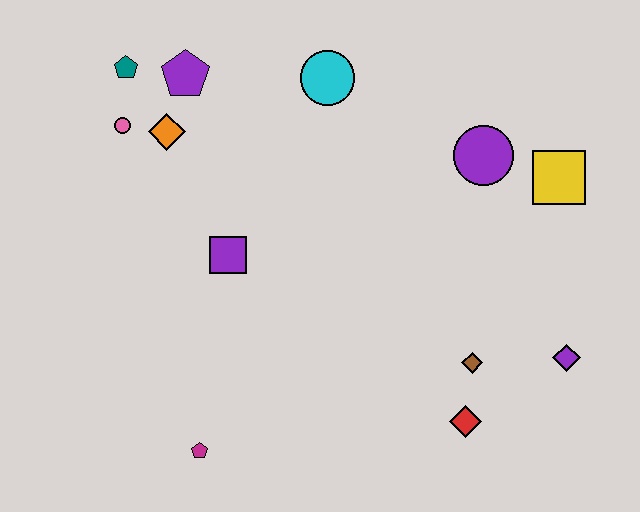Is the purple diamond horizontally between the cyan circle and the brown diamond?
No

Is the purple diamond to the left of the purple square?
No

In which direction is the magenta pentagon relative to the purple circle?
The magenta pentagon is below the purple circle.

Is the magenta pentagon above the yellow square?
No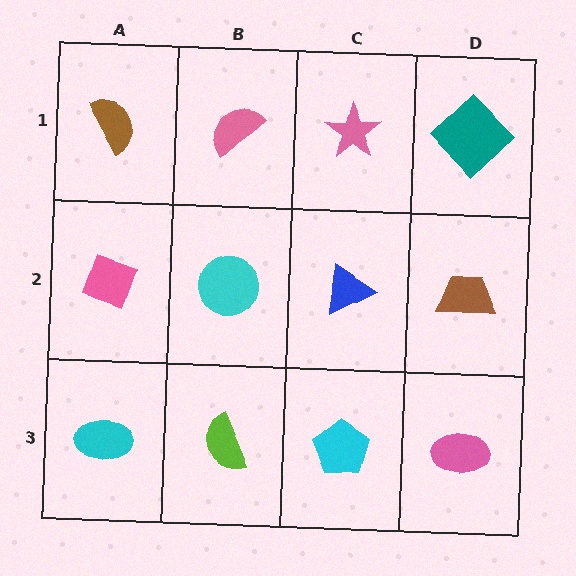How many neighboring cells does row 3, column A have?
2.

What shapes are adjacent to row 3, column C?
A blue triangle (row 2, column C), a lime semicircle (row 3, column B), a pink ellipse (row 3, column D).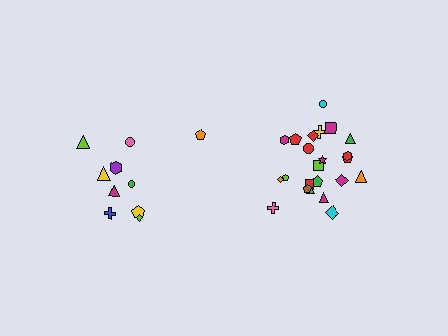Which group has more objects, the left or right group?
The right group.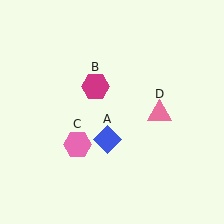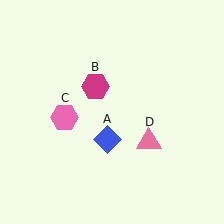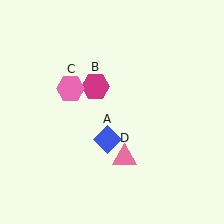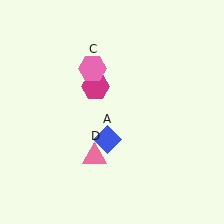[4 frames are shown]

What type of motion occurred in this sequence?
The pink hexagon (object C), pink triangle (object D) rotated clockwise around the center of the scene.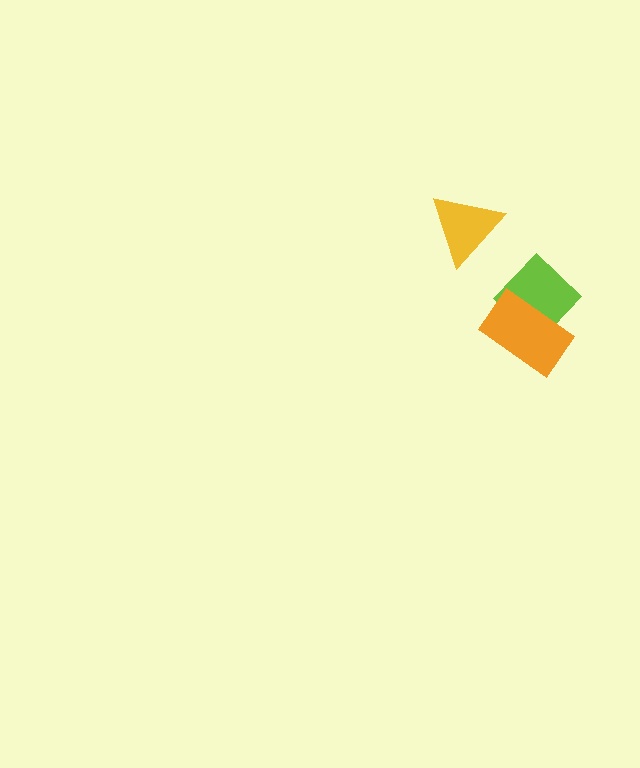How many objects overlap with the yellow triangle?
0 objects overlap with the yellow triangle.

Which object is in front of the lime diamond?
The orange rectangle is in front of the lime diamond.